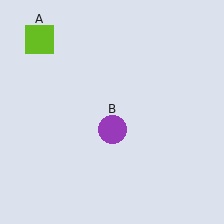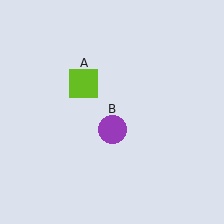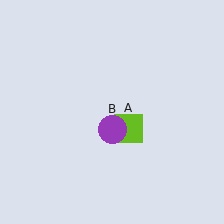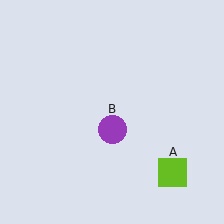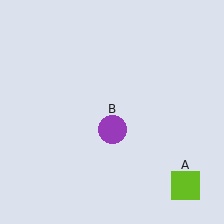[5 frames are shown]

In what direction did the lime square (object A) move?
The lime square (object A) moved down and to the right.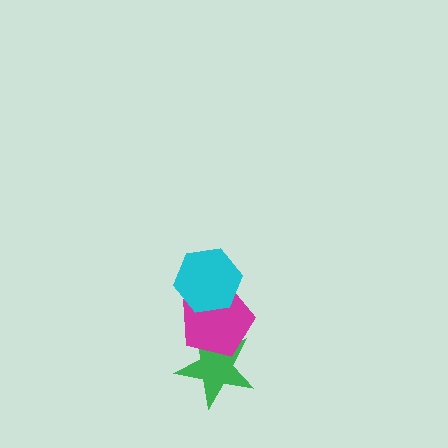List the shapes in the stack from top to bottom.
From top to bottom: the cyan hexagon, the magenta pentagon, the green star.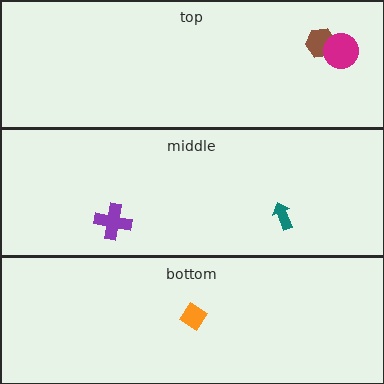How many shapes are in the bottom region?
1.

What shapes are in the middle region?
The purple cross, the teal arrow.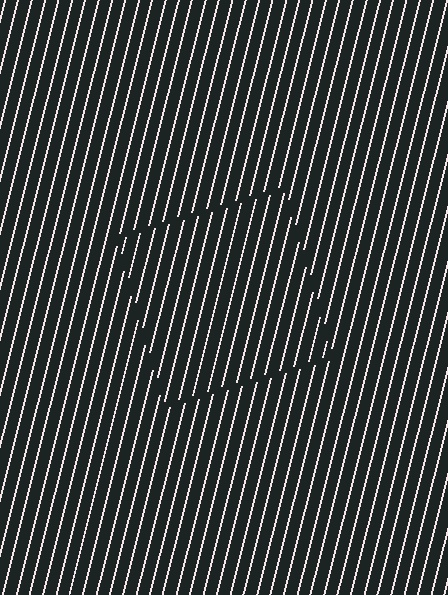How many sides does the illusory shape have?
4 sides — the line-ends trace a square.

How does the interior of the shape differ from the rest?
The interior of the shape contains the same grating, shifted by half a period — the contour is defined by the phase discontinuity where line-ends from the inner and outer gratings abut.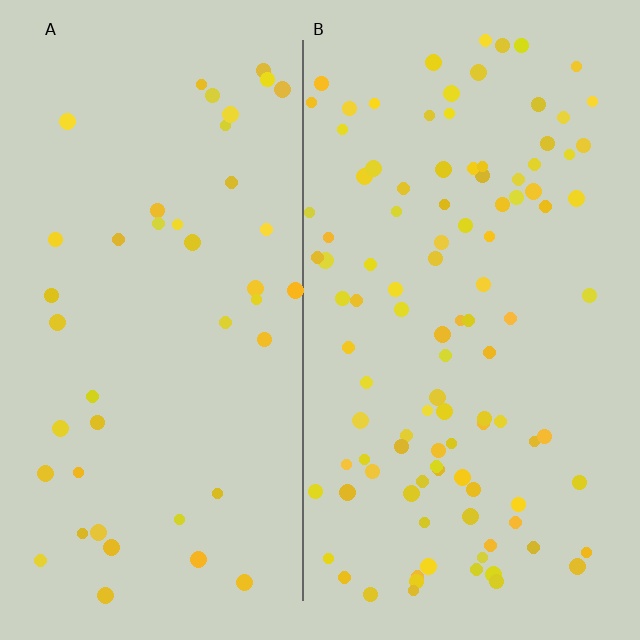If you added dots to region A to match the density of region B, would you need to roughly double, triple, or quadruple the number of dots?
Approximately double.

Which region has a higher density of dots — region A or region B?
B (the right).